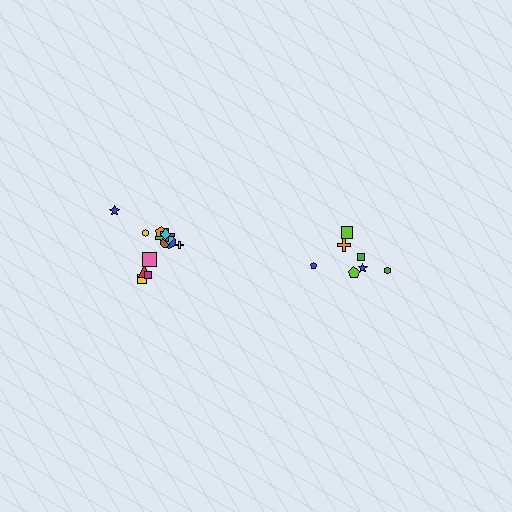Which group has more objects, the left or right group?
The left group.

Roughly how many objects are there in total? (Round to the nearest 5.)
Roughly 20 objects in total.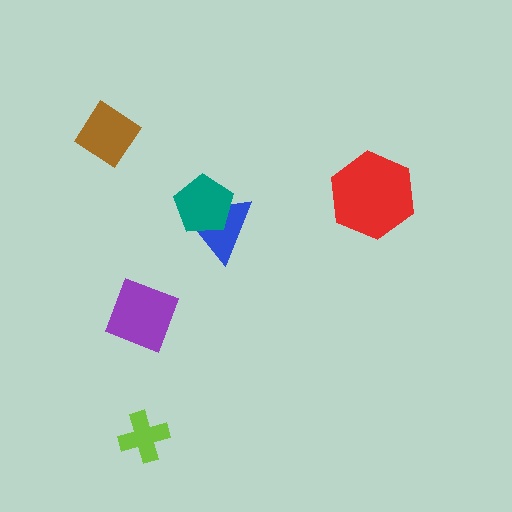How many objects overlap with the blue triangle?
1 object overlaps with the blue triangle.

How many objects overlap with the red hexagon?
0 objects overlap with the red hexagon.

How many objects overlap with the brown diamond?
0 objects overlap with the brown diamond.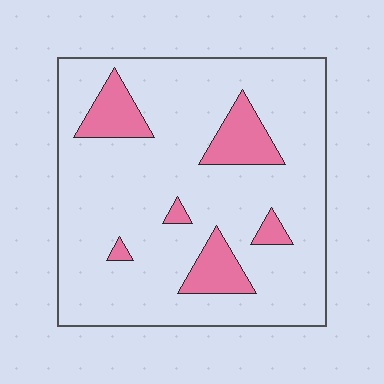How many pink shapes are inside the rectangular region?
6.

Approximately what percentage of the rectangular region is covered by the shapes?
Approximately 15%.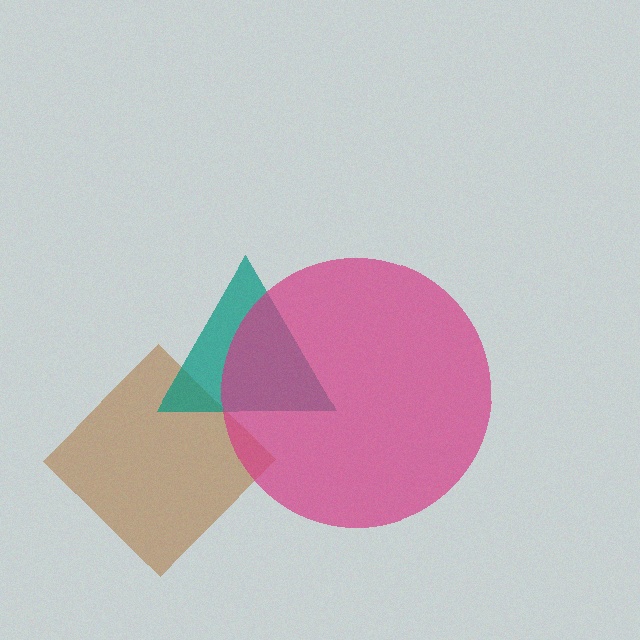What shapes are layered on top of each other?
The layered shapes are: a brown diamond, a teal triangle, a magenta circle.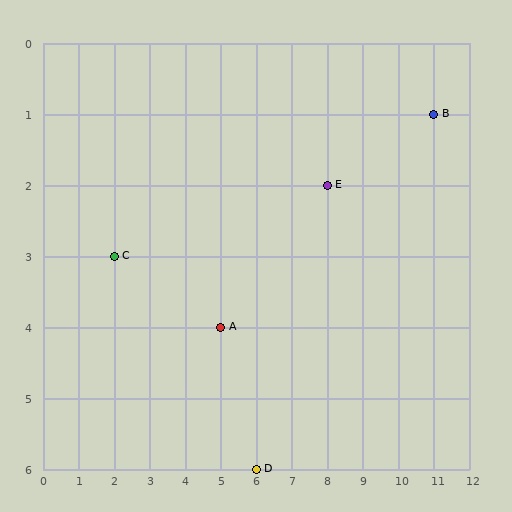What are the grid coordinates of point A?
Point A is at grid coordinates (5, 4).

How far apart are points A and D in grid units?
Points A and D are 1 column and 2 rows apart (about 2.2 grid units diagonally).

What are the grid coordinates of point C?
Point C is at grid coordinates (2, 3).